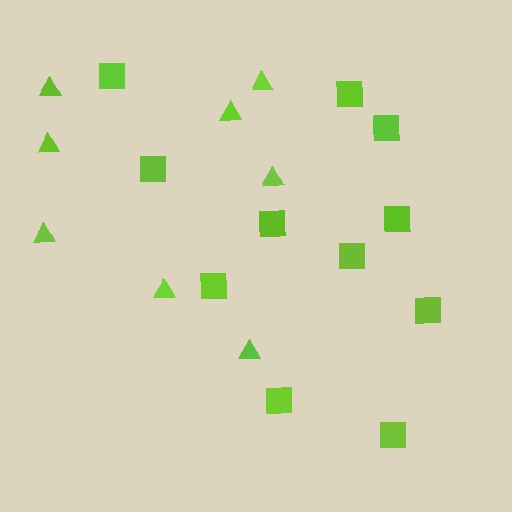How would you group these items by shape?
There are 2 groups: one group of triangles (8) and one group of squares (11).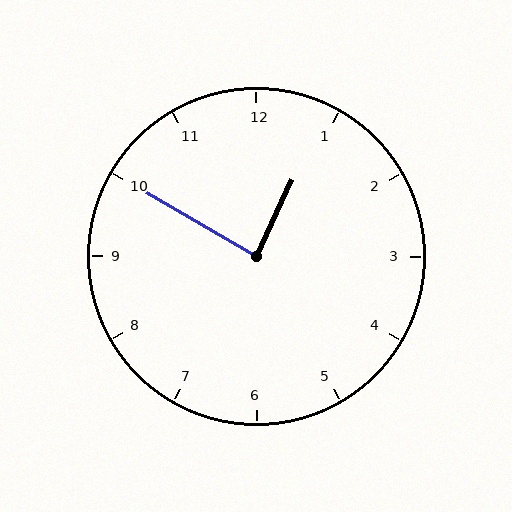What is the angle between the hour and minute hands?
Approximately 85 degrees.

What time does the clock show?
12:50.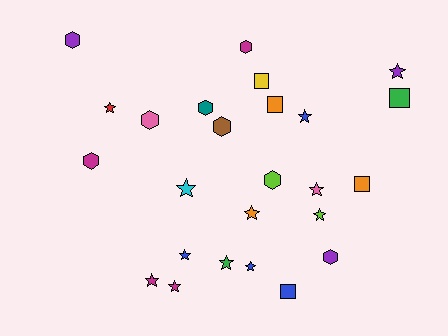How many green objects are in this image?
There are 2 green objects.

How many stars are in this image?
There are 12 stars.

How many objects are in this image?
There are 25 objects.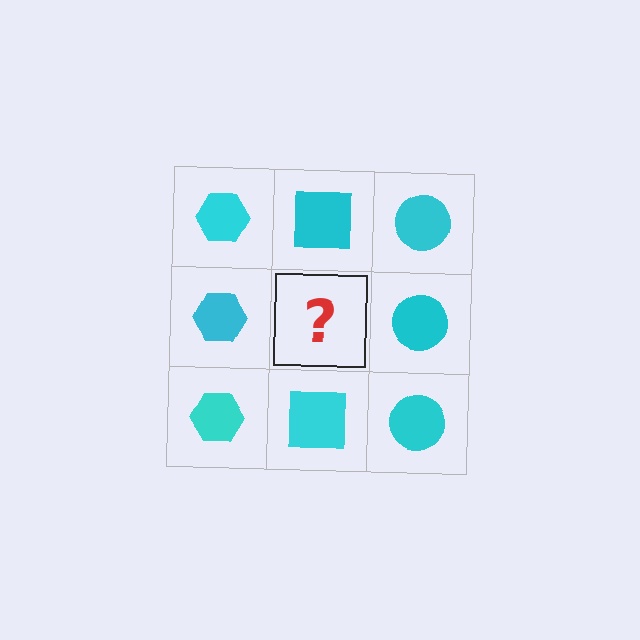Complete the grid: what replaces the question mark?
The question mark should be replaced with a cyan square.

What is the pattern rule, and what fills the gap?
The rule is that each column has a consistent shape. The gap should be filled with a cyan square.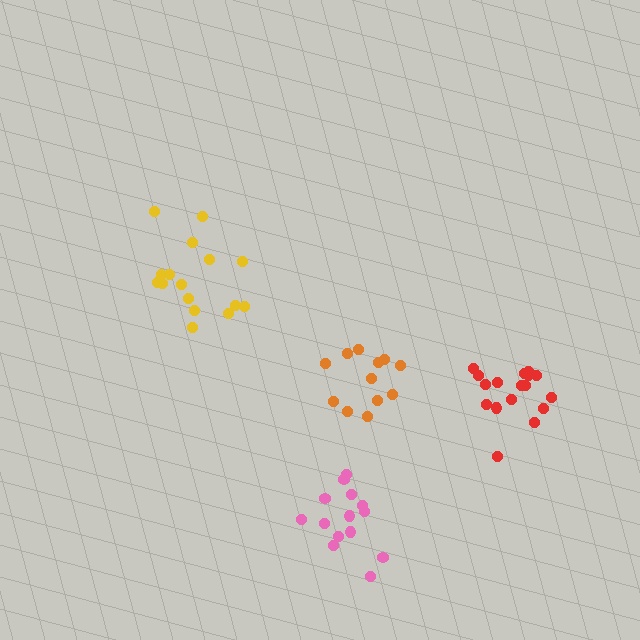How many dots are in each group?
Group 1: 14 dots, Group 2: 16 dots, Group 3: 12 dots, Group 4: 17 dots (59 total).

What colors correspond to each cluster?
The clusters are colored: pink, yellow, orange, red.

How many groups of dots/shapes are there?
There are 4 groups.